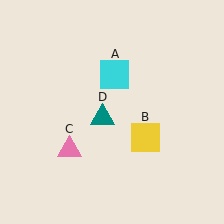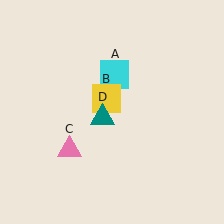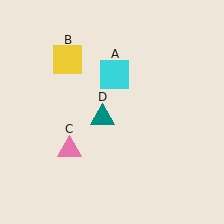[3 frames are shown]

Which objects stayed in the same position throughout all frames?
Cyan square (object A) and pink triangle (object C) and teal triangle (object D) remained stationary.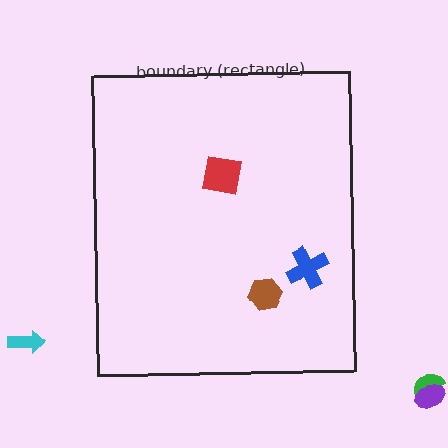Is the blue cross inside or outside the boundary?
Inside.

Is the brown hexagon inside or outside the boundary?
Inside.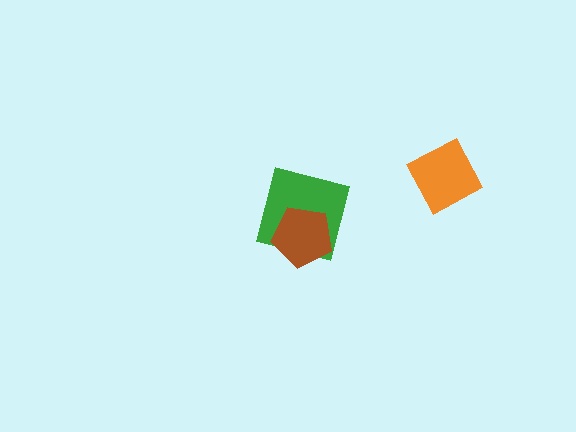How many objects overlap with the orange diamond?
0 objects overlap with the orange diamond.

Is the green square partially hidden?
Yes, it is partially covered by another shape.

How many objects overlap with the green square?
1 object overlaps with the green square.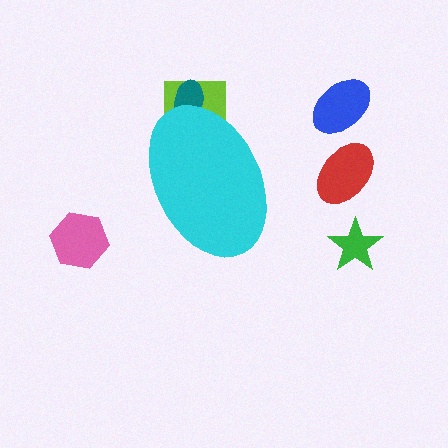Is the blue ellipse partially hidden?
No, the blue ellipse is fully visible.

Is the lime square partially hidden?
Yes, the lime square is partially hidden behind the cyan ellipse.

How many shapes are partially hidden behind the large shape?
2 shapes are partially hidden.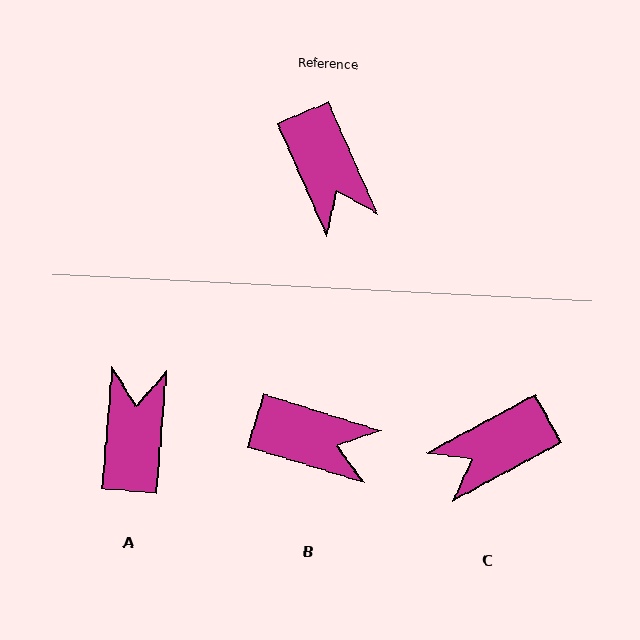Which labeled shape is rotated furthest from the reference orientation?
A, about 152 degrees away.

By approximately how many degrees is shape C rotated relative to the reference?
Approximately 85 degrees clockwise.